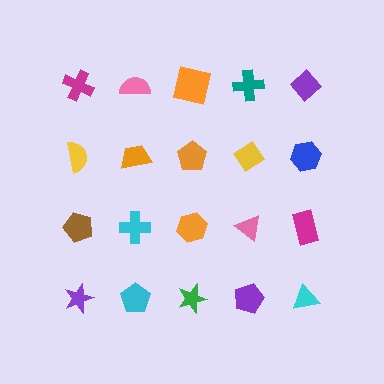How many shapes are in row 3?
5 shapes.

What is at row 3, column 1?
A brown pentagon.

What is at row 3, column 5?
A magenta rectangle.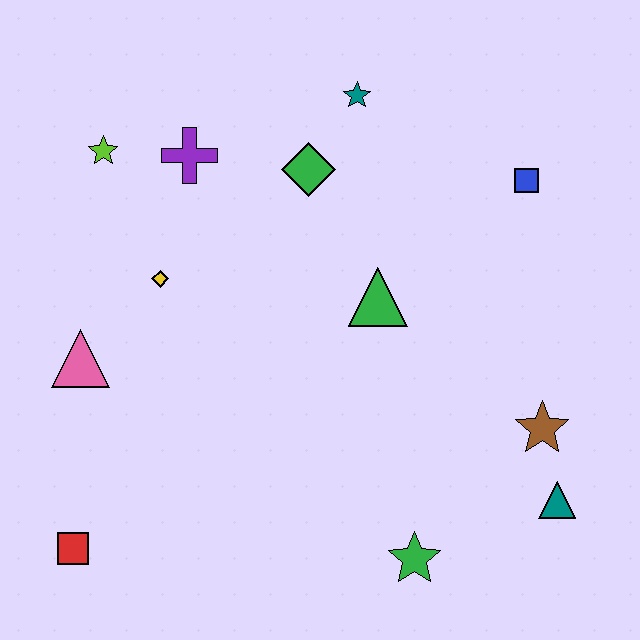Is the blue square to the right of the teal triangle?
No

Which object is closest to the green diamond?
The teal star is closest to the green diamond.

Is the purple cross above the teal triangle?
Yes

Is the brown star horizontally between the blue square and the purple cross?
No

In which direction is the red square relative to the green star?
The red square is to the left of the green star.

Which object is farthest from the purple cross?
The teal triangle is farthest from the purple cross.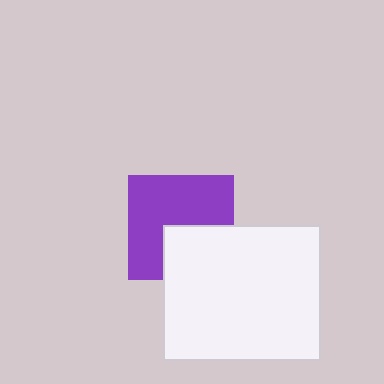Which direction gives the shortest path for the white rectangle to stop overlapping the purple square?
Moving down gives the shortest separation.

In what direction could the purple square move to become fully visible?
The purple square could move up. That would shift it out from behind the white rectangle entirely.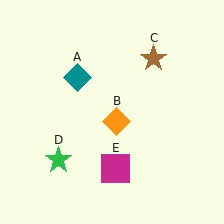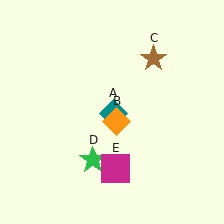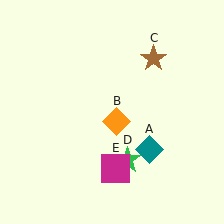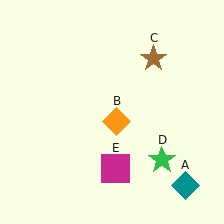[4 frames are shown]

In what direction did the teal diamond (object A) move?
The teal diamond (object A) moved down and to the right.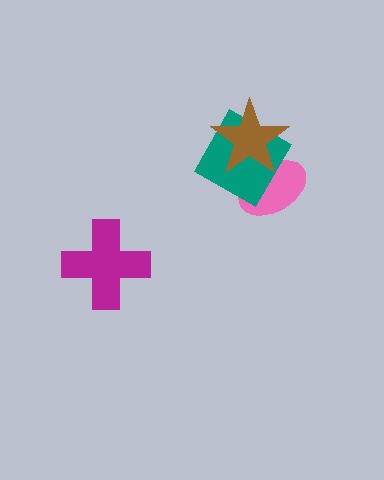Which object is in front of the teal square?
The brown star is in front of the teal square.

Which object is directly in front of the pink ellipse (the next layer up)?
The teal square is directly in front of the pink ellipse.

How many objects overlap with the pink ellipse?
2 objects overlap with the pink ellipse.